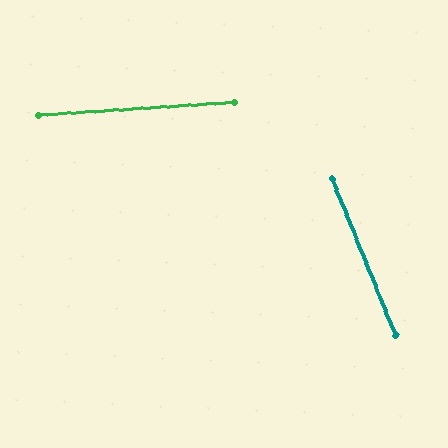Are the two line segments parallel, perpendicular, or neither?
Neither parallel nor perpendicular — they differ by about 72°.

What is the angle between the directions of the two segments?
Approximately 72 degrees.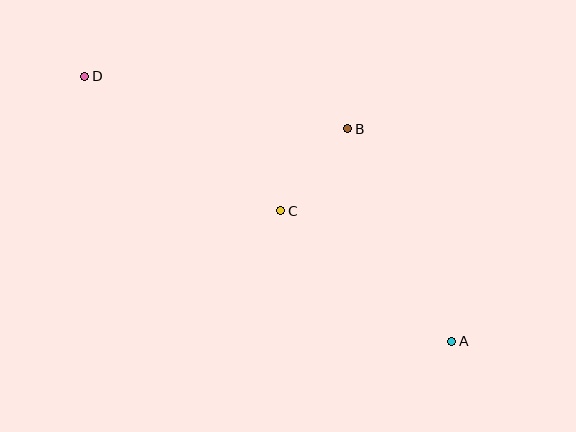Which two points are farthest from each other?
Points A and D are farthest from each other.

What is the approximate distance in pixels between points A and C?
The distance between A and C is approximately 215 pixels.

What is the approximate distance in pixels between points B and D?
The distance between B and D is approximately 268 pixels.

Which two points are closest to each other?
Points B and C are closest to each other.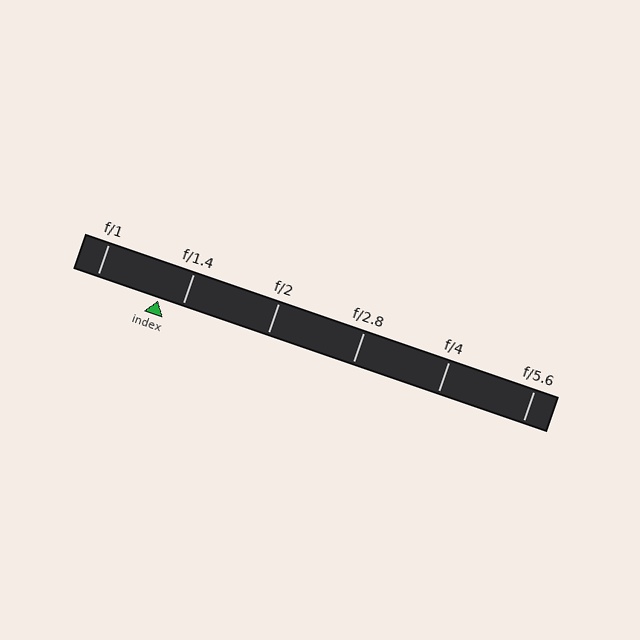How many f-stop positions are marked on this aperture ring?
There are 6 f-stop positions marked.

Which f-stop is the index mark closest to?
The index mark is closest to f/1.4.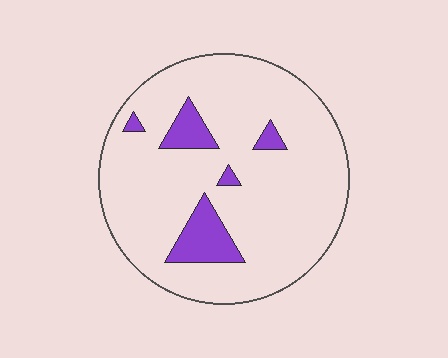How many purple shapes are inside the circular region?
5.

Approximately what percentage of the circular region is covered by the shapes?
Approximately 10%.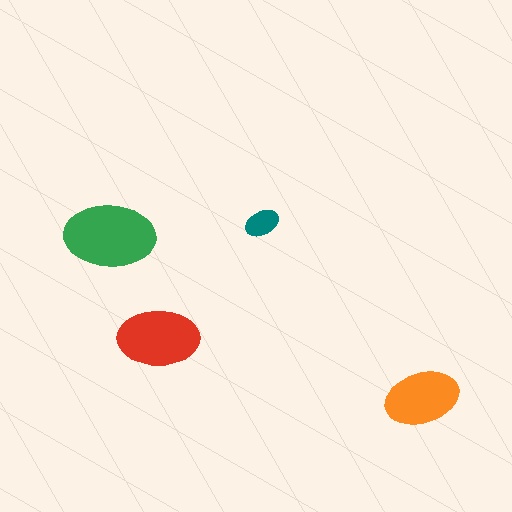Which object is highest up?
The teal ellipse is topmost.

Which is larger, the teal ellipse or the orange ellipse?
The orange one.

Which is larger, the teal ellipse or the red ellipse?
The red one.